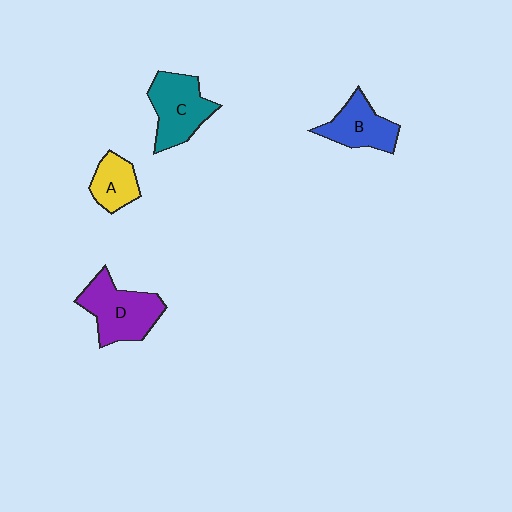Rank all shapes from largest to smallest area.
From largest to smallest: D (purple), C (teal), B (blue), A (yellow).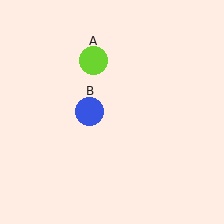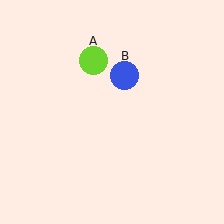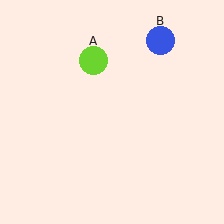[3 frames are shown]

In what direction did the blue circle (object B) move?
The blue circle (object B) moved up and to the right.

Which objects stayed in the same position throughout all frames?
Lime circle (object A) remained stationary.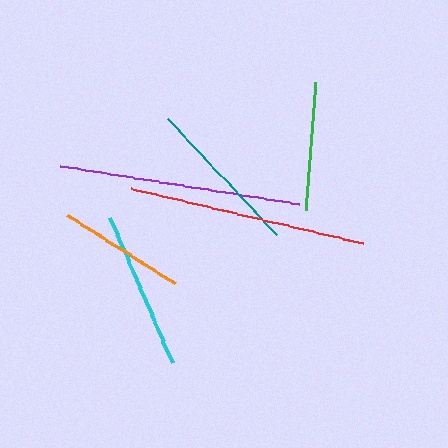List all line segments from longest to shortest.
From longest to shortest: purple, red, teal, cyan, green, orange.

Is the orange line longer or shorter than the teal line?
The teal line is longer than the orange line.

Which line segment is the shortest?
The orange line is the shortest at approximately 127 pixels.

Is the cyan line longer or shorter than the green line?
The cyan line is longer than the green line.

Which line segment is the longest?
The purple line is the longest at approximately 242 pixels.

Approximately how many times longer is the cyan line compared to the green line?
The cyan line is approximately 1.2 times the length of the green line.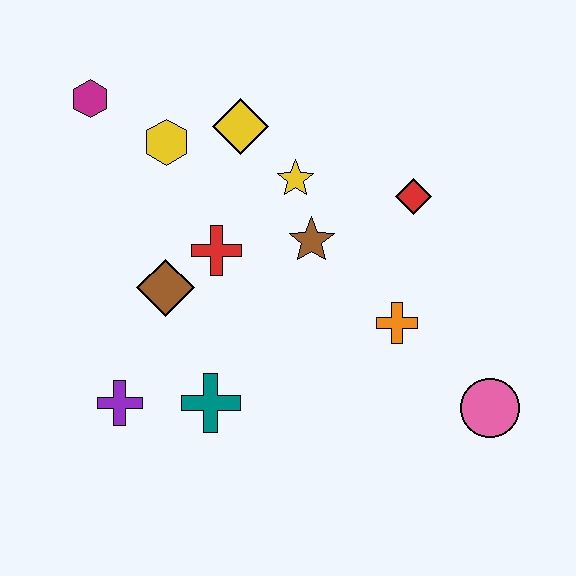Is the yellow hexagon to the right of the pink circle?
No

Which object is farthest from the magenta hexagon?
The pink circle is farthest from the magenta hexagon.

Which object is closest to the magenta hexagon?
The yellow hexagon is closest to the magenta hexagon.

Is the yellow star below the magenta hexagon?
Yes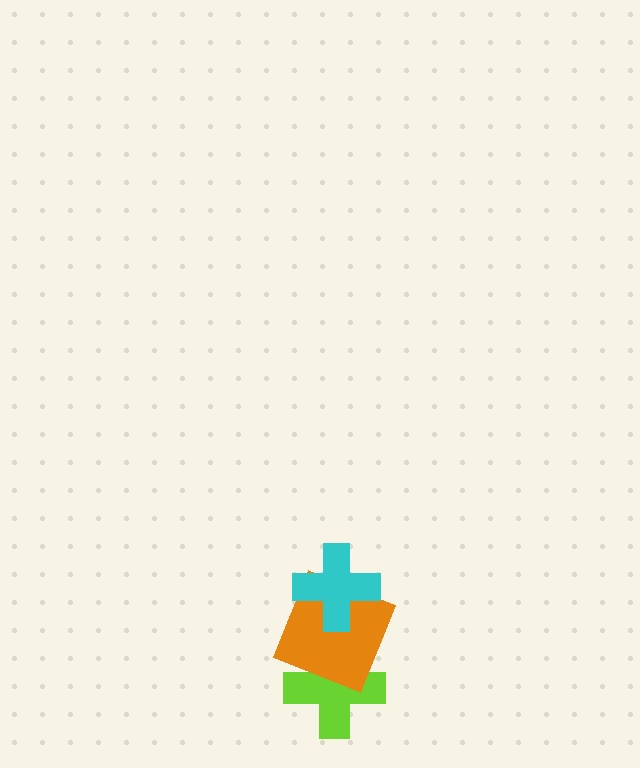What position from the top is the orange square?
The orange square is 2nd from the top.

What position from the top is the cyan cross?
The cyan cross is 1st from the top.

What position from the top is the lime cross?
The lime cross is 3rd from the top.